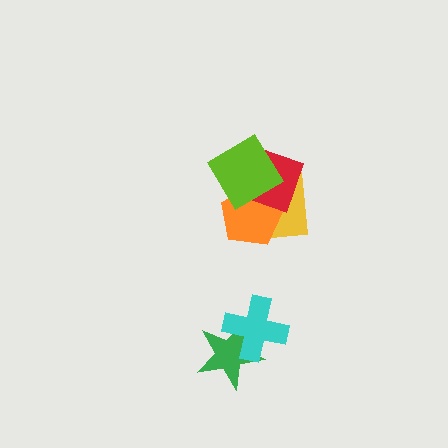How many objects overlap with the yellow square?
3 objects overlap with the yellow square.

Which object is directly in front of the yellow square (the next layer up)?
The orange pentagon is directly in front of the yellow square.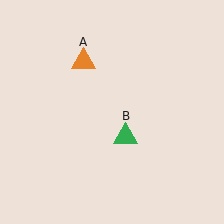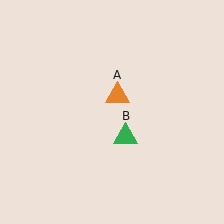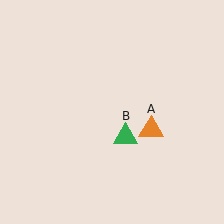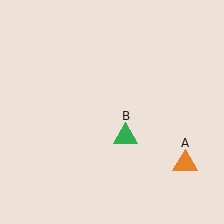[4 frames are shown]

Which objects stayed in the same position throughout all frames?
Green triangle (object B) remained stationary.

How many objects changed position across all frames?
1 object changed position: orange triangle (object A).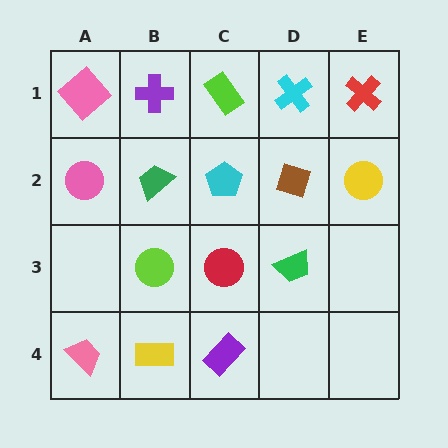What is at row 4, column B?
A yellow rectangle.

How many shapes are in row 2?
5 shapes.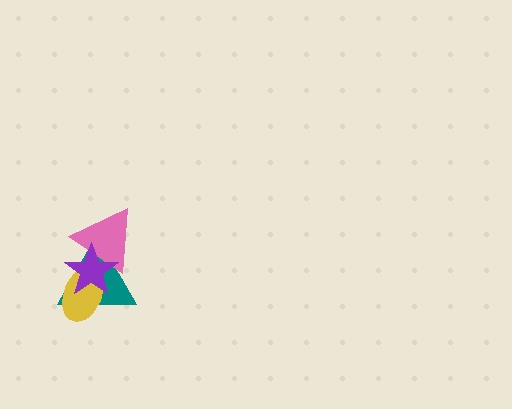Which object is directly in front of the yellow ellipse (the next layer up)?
The pink triangle is directly in front of the yellow ellipse.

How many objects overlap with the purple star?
3 objects overlap with the purple star.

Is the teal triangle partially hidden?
Yes, it is partially covered by another shape.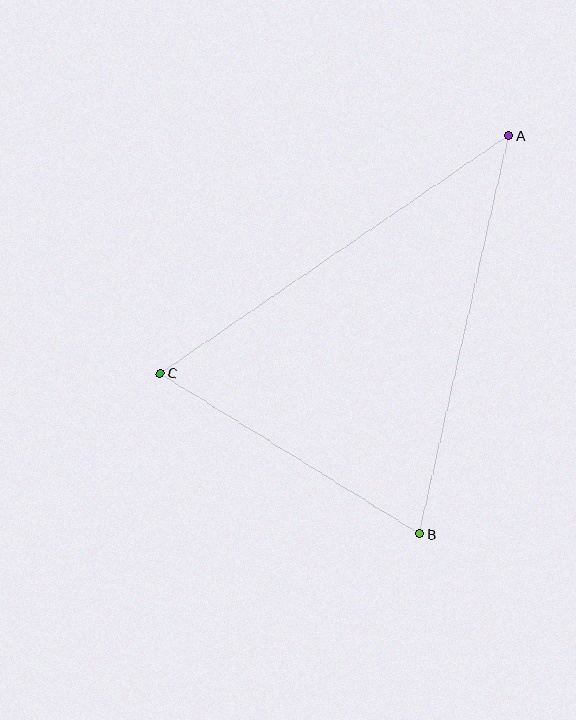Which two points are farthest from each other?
Points A and C are farthest from each other.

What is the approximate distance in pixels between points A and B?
The distance between A and B is approximately 408 pixels.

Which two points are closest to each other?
Points B and C are closest to each other.